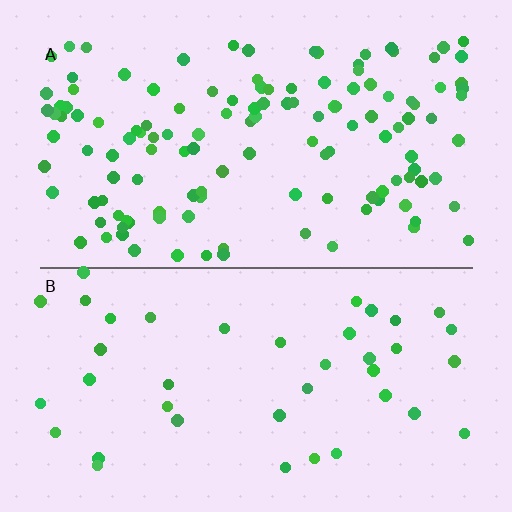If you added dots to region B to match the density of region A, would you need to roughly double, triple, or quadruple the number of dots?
Approximately triple.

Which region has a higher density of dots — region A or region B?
A (the top).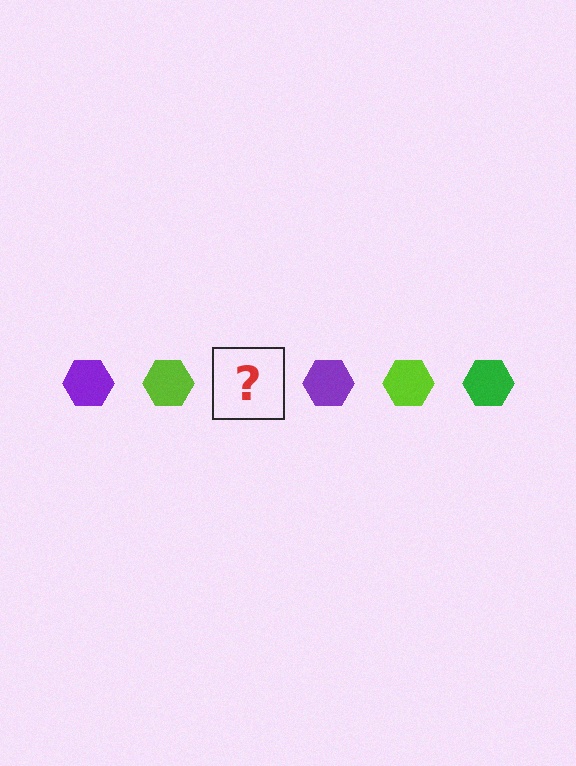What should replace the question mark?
The question mark should be replaced with a green hexagon.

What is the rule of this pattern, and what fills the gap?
The rule is that the pattern cycles through purple, lime, green hexagons. The gap should be filled with a green hexagon.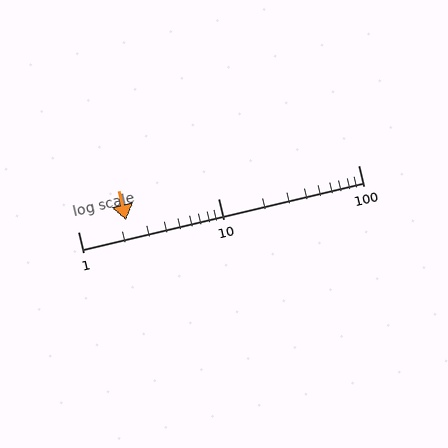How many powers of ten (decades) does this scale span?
The scale spans 2 decades, from 1 to 100.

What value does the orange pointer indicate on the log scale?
The pointer indicates approximately 2.2.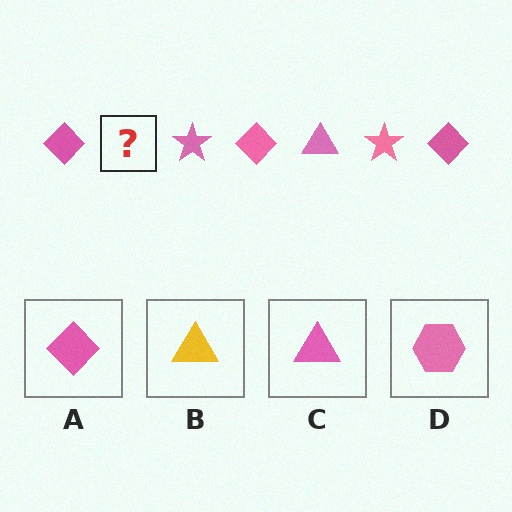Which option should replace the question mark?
Option C.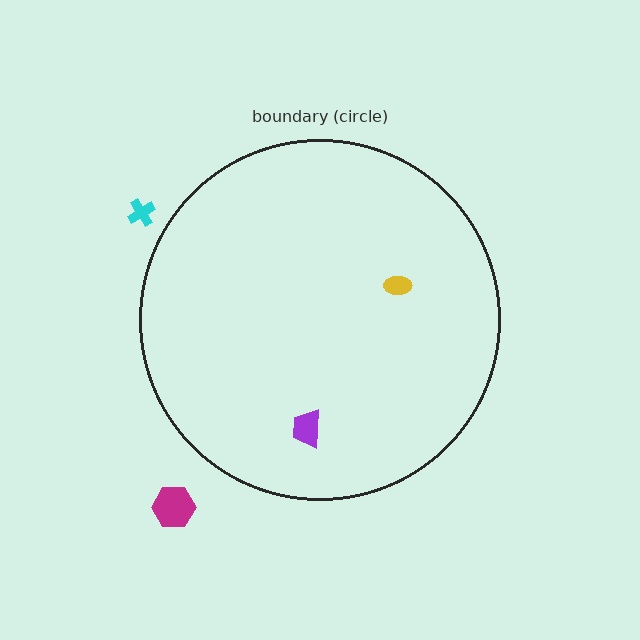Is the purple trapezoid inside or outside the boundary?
Inside.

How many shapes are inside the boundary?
2 inside, 2 outside.